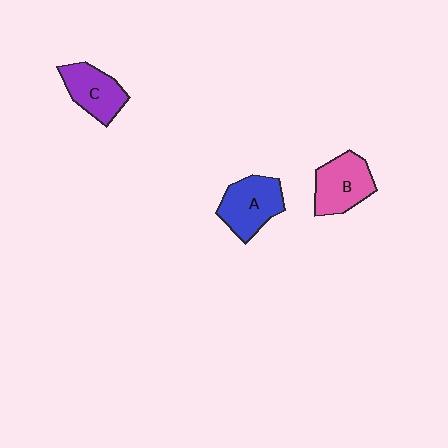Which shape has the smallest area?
Shape C (purple).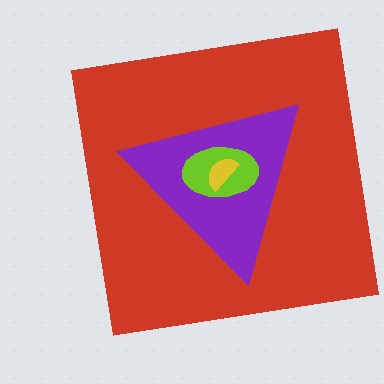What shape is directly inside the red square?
The purple triangle.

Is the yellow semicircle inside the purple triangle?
Yes.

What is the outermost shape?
The red square.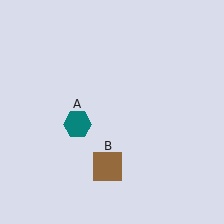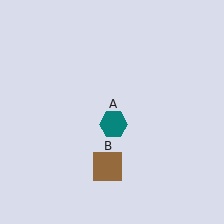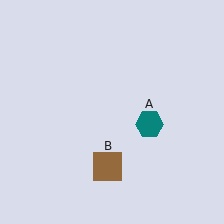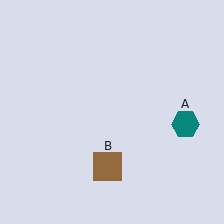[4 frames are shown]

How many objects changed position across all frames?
1 object changed position: teal hexagon (object A).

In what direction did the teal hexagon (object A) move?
The teal hexagon (object A) moved right.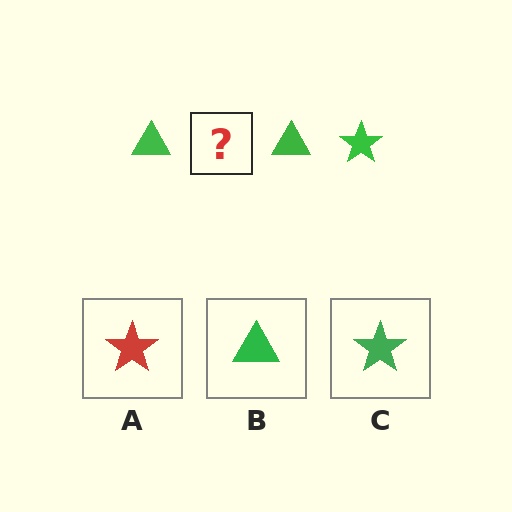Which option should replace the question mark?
Option C.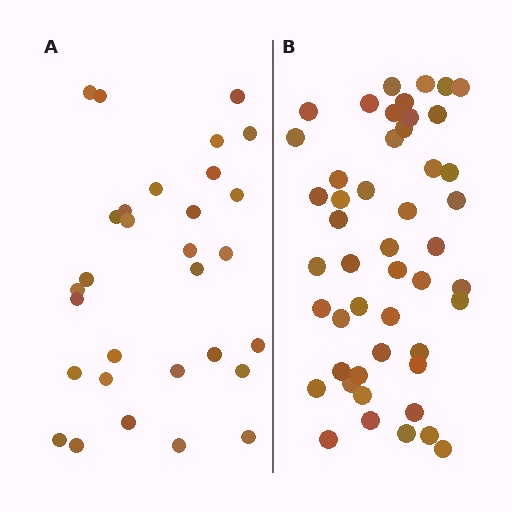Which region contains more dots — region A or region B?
Region B (the right region) has more dots.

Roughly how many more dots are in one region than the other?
Region B has approximately 20 more dots than region A.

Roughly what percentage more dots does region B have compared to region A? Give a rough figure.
About 60% more.